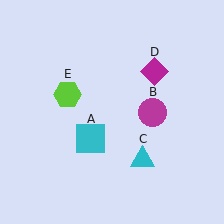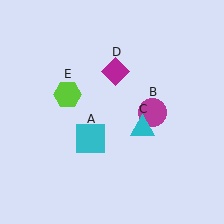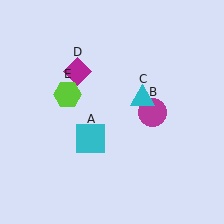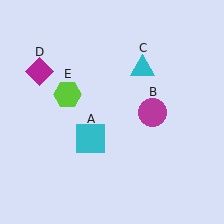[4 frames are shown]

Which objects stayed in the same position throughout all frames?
Cyan square (object A) and magenta circle (object B) and lime hexagon (object E) remained stationary.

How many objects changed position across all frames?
2 objects changed position: cyan triangle (object C), magenta diamond (object D).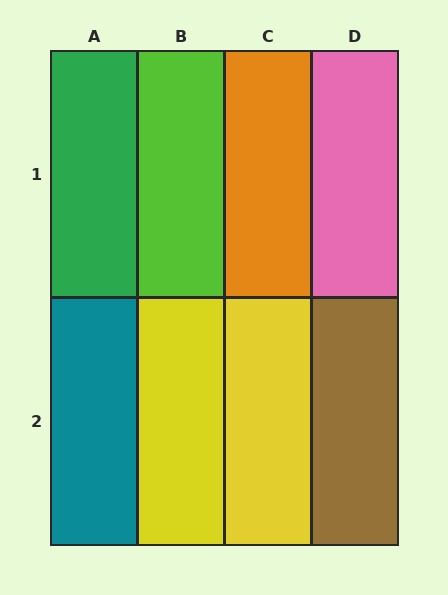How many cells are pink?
1 cell is pink.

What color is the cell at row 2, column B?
Yellow.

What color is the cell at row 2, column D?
Brown.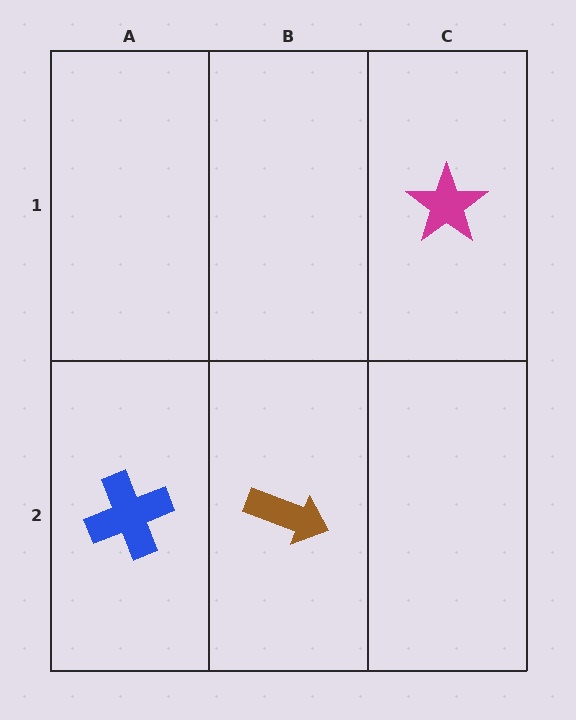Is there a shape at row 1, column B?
No, that cell is empty.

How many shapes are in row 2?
2 shapes.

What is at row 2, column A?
A blue cross.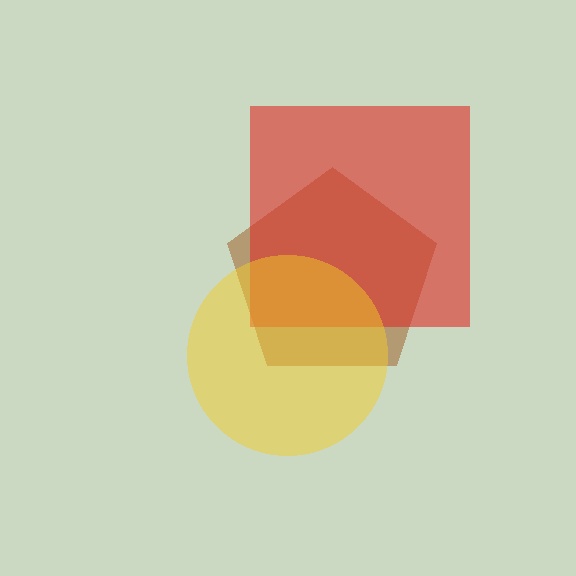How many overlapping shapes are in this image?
There are 3 overlapping shapes in the image.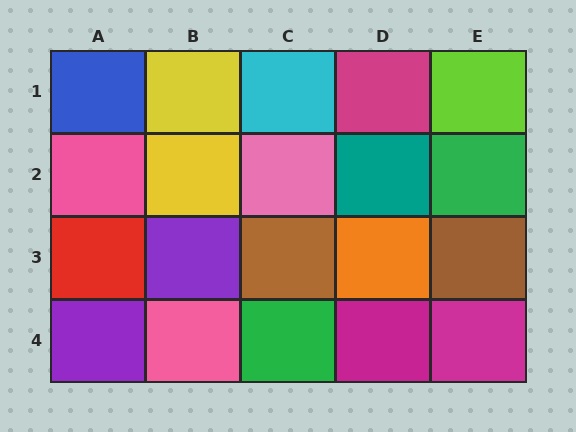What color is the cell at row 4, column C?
Green.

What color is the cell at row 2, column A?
Pink.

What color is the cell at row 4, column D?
Magenta.